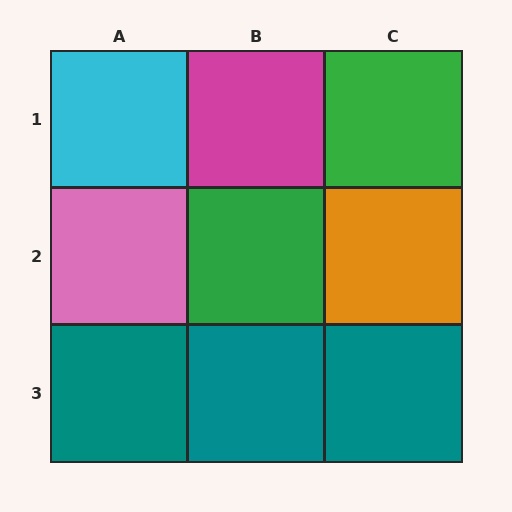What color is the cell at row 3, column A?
Teal.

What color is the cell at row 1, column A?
Cyan.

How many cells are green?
2 cells are green.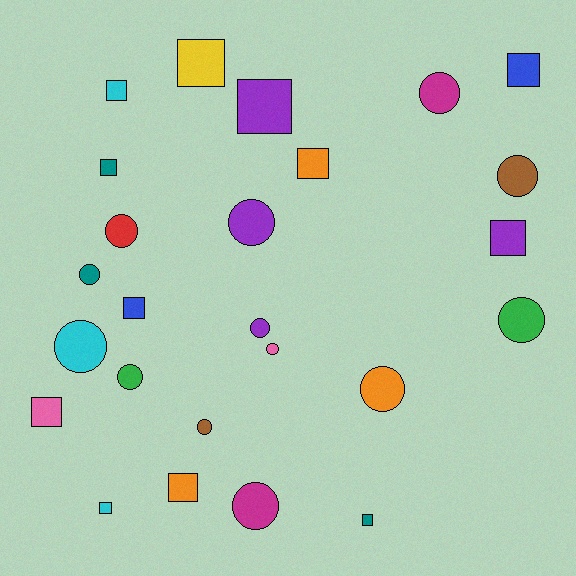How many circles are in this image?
There are 13 circles.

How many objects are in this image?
There are 25 objects.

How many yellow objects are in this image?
There is 1 yellow object.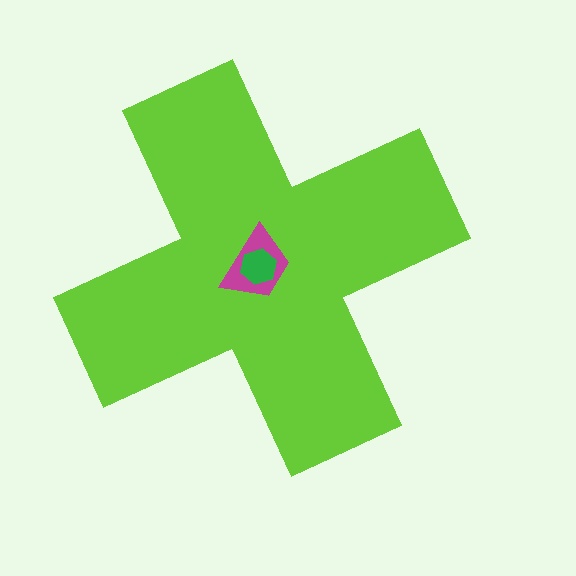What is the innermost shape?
The green hexagon.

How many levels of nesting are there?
3.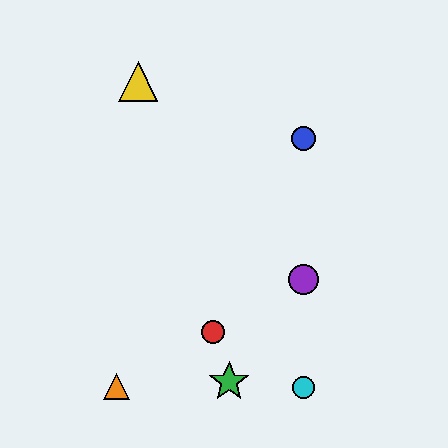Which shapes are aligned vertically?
The blue circle, the purple circle, the cyan circle are aligned vertically.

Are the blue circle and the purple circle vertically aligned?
Yes, both are at x≈303.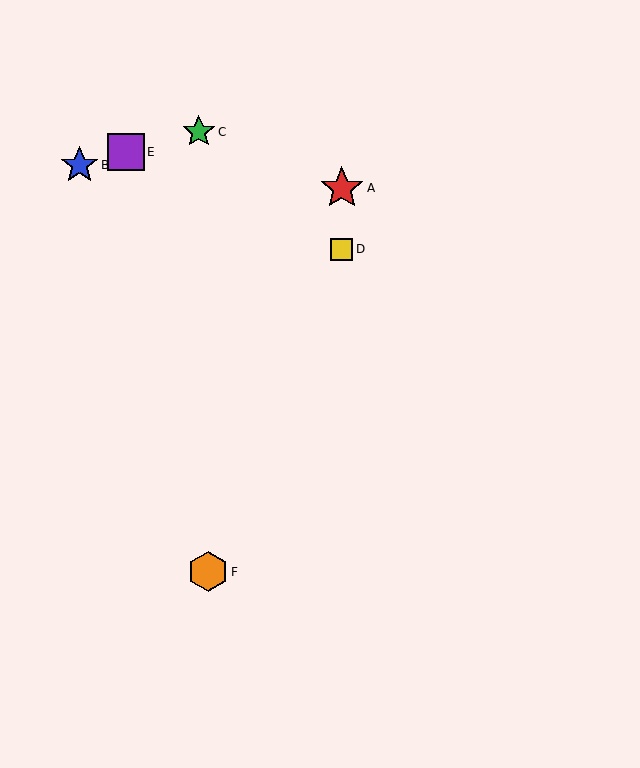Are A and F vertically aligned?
No, A is at x≈342 and F is at x≈208.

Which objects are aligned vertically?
Objects A, D are aligned vertically.